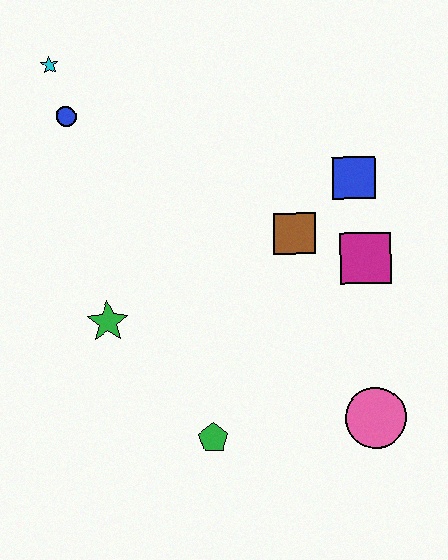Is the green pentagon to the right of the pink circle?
No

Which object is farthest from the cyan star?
The pink circle is farthest from the cyan star.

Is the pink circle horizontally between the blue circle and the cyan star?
No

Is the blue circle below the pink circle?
No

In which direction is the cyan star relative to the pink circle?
The cyan star is above the pink circle.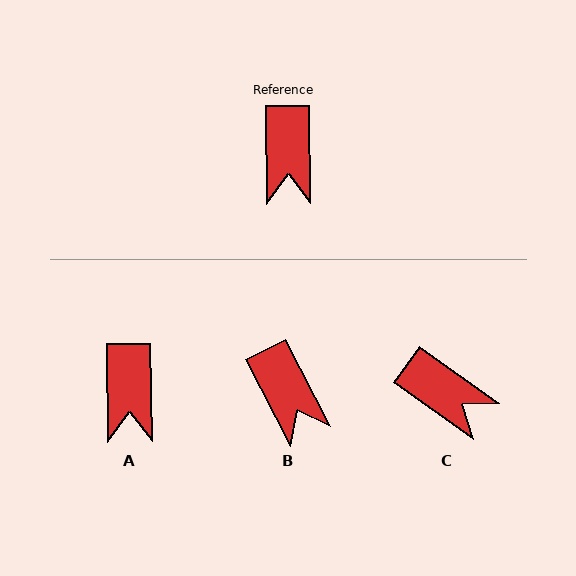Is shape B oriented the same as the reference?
No, it is off by about 27 degrees.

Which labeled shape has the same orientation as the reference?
A.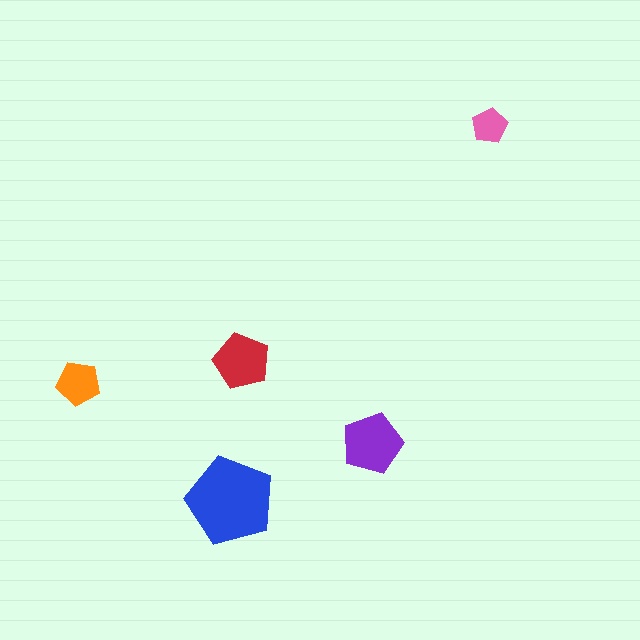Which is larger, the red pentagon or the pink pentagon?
The red one.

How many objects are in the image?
There are 5 objects in the image.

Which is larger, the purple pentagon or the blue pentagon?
The blue one.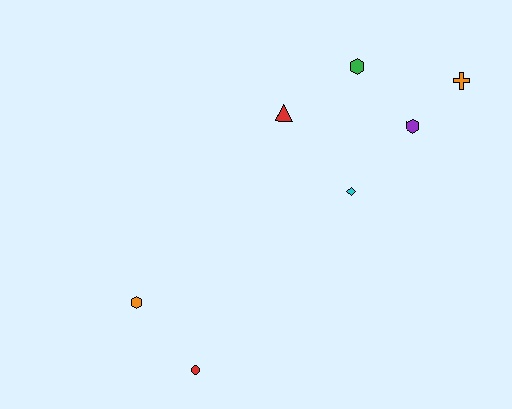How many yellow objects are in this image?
There are no yellow objects.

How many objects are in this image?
There are 7 objects.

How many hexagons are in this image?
There are 3 hexagons.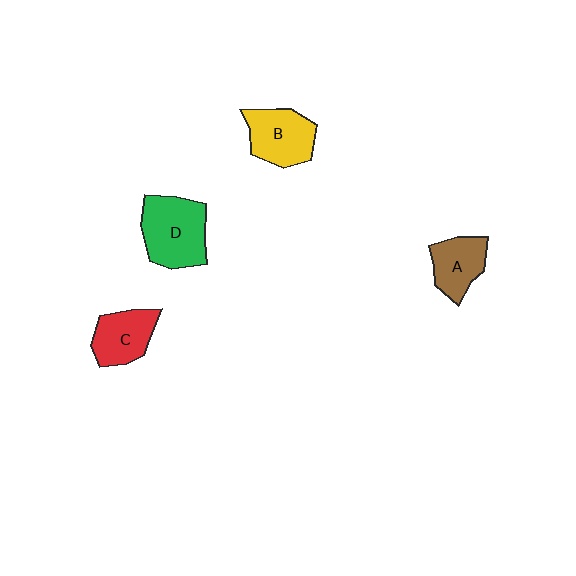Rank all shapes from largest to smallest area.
From largest to smallest: D (green), B (yellow), C (red), A (brown).